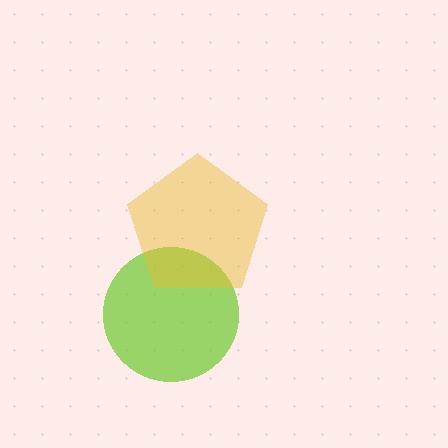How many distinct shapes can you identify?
There are 2 distinct shapes: a lime circle, a yellow pentagon.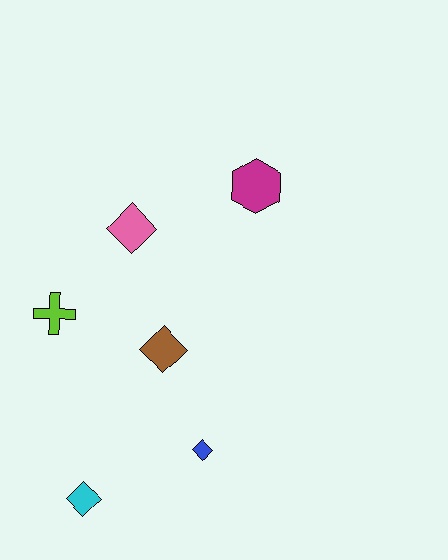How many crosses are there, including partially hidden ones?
There is 1 cross.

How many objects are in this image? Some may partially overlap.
There are 6 objects.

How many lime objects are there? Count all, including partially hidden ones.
There is 1 lime object.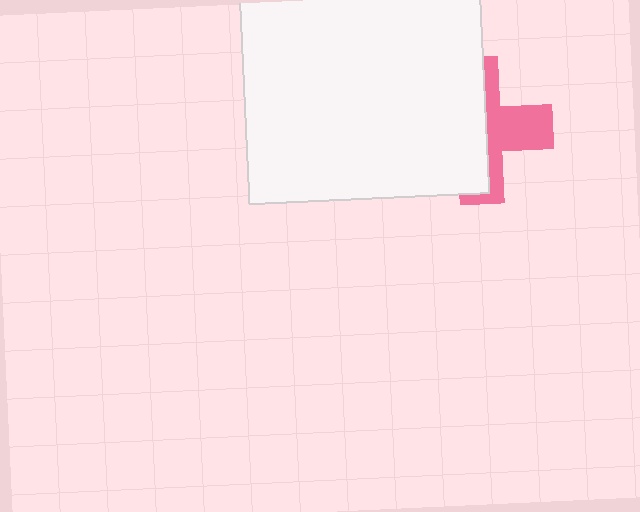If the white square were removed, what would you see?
You would see the complete pink cross.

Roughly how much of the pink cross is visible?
A small part of it is visible (roughly 41%).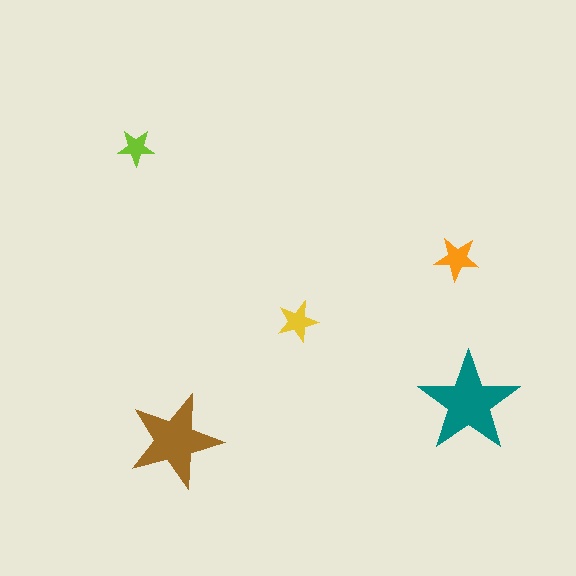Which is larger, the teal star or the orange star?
The teal one.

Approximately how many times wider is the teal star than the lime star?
About 3 times wider.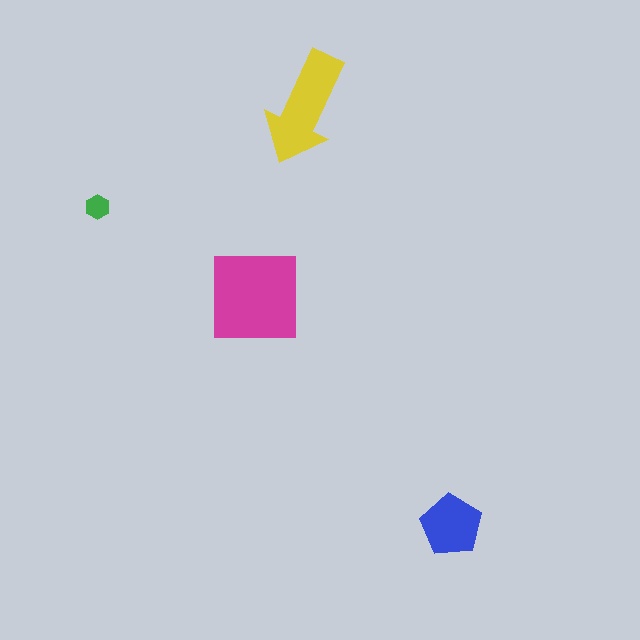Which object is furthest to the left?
The green hexagon is leftmost.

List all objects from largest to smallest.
The magenta square, the yellow arrow, the blue pentagon, the green hexagon.